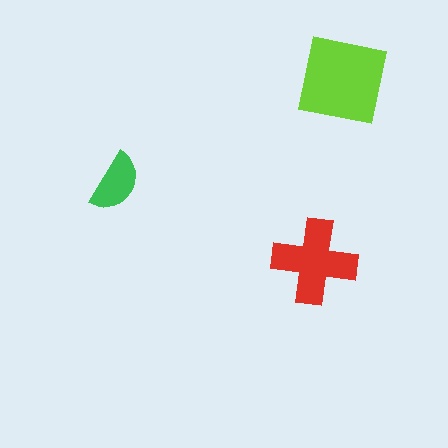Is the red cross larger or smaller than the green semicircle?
Larger.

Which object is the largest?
The lime square.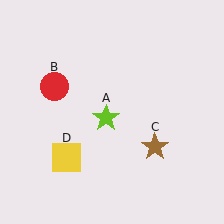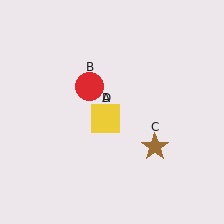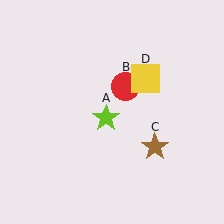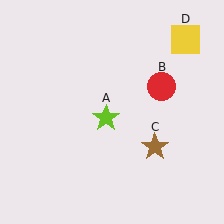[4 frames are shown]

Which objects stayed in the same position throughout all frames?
Lime star (object A) and brown star (object C) remained stationary.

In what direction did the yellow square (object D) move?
The yellow square (object D) moved up and to the right.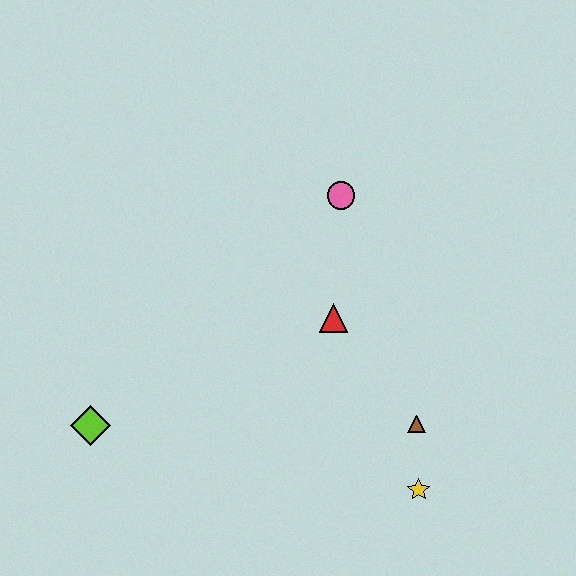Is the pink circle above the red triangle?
Yes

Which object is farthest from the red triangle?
The lime diamond is farthest from the red triangle.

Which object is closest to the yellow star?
The brown triangle is closest to the yellow star.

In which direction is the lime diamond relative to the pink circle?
The lime diamond is to the left of the pink circle.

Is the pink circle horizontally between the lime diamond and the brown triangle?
Yes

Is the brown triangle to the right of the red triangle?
Yes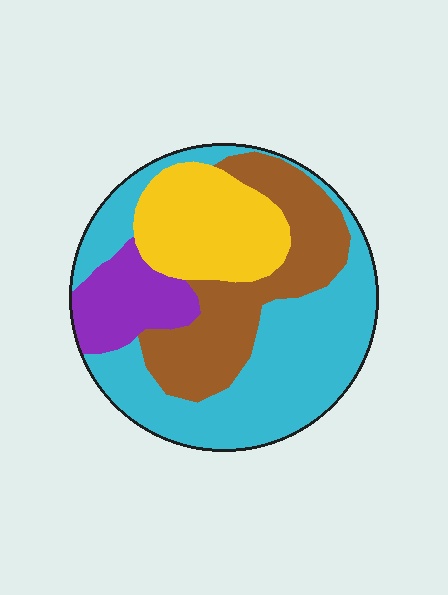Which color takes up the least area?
Purple, at roughly 10%.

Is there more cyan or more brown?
Cyan.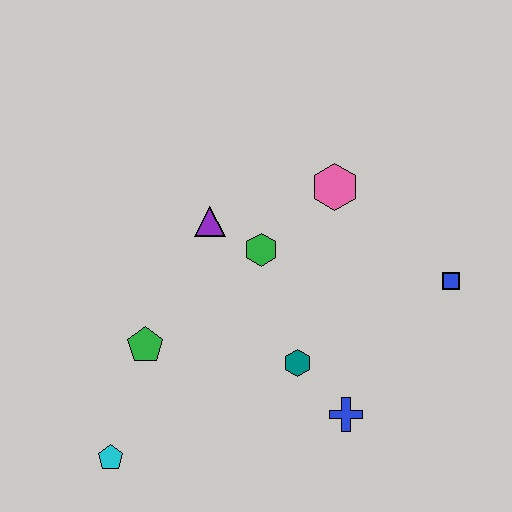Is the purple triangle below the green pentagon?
No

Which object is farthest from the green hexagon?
The cyan pentagon is farthest from the green hexagon.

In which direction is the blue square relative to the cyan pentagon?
The blue square is to the right of the cyan pentagon.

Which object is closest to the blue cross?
The teal hexagon is closest to the blue cross.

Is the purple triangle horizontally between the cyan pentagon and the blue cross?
Yes